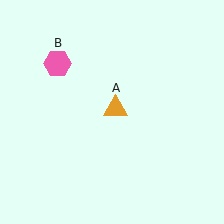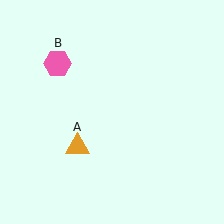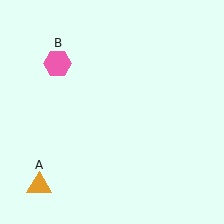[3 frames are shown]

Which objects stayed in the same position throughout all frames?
Pink hexagon (object B) remained stationary.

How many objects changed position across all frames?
1 object changed position: orange triangle (object A).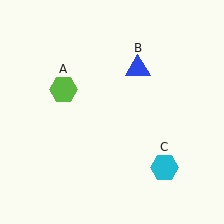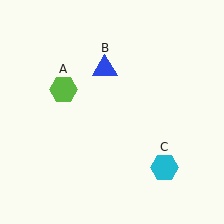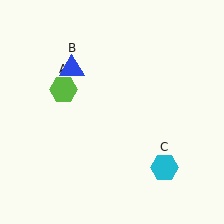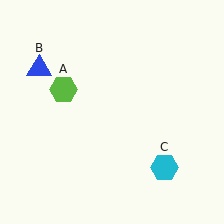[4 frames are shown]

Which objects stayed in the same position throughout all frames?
Lime hexagon (object A) and cyan hexagon (object C) remained stationary.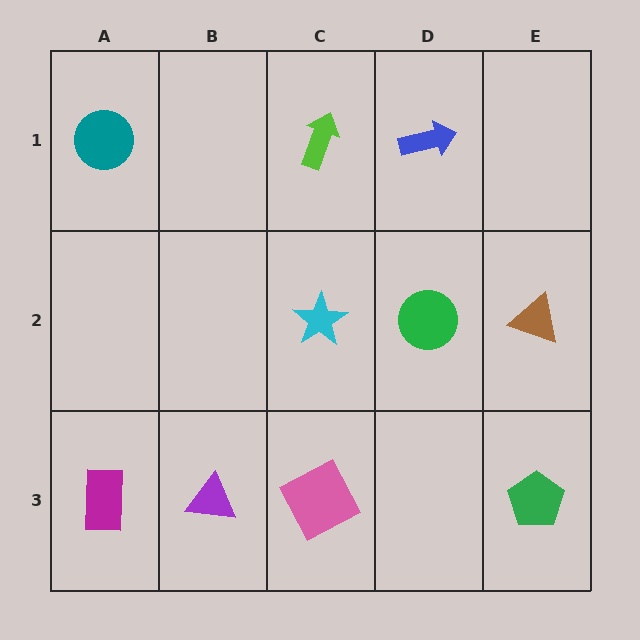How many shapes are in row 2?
3 shapes.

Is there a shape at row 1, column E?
No, that cell is empty.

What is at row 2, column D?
A green circle.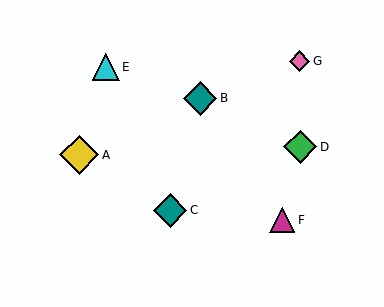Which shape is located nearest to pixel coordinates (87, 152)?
The yellow diamond (labeled A) at (79, 155) is nearest to that location.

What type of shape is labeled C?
Shape C is a teal diamond.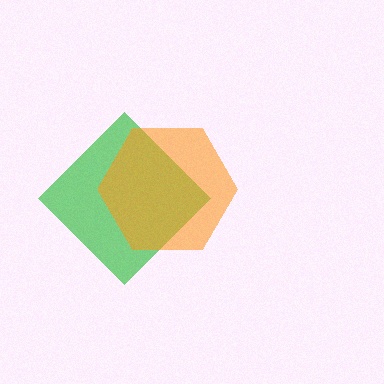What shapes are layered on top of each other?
The layered shapes are: a green diamond, an orange hexagon.